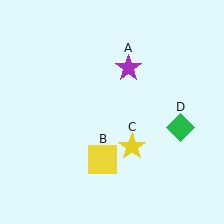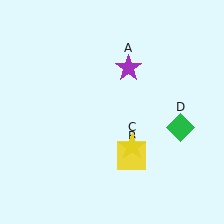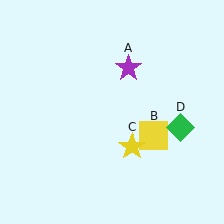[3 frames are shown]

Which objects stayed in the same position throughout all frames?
Purple star (object A) and yellow star (object C) and green diamond (object D) remained stationary.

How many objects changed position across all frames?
1 object changed position: yellow square (object B).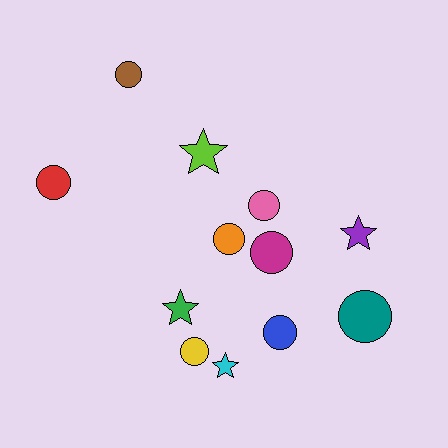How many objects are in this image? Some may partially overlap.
There are 12 objects.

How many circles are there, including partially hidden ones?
There are 8 circles.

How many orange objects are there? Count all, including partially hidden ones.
There is 1 orange object.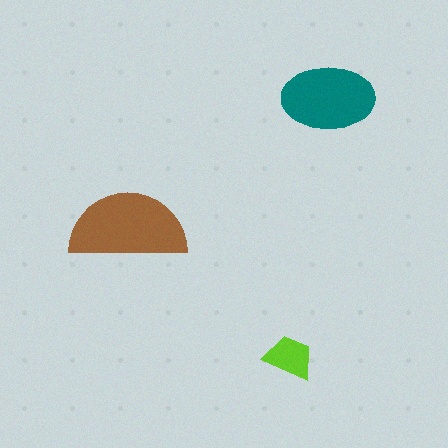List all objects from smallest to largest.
The lime trapezoid, the teal ellipse, the brown semicircle.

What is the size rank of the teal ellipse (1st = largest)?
2nd.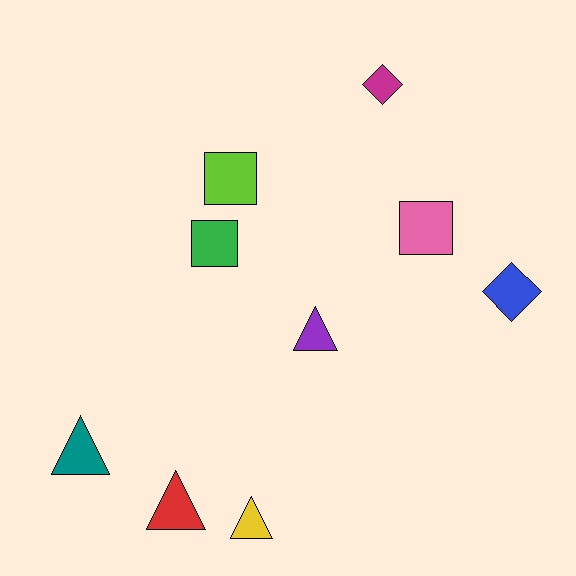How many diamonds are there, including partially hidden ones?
There are 2 diamonds.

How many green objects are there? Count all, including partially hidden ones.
There is 1 green object.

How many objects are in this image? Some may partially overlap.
There are 9 objects.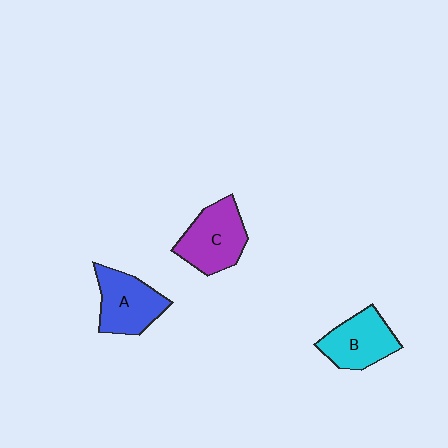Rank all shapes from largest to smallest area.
From largest to smallest: C (purple), A (blue), B (cyan).